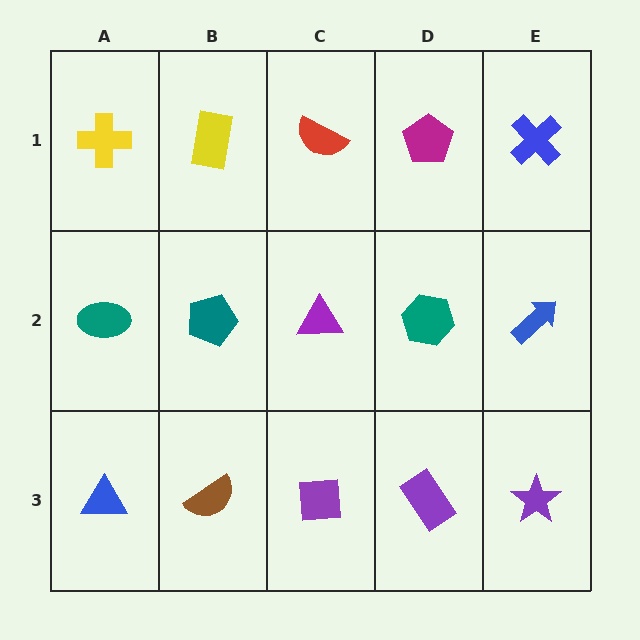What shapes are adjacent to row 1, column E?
A blue arrow (row 2, column E), a magenta pentagon (row 1, column D).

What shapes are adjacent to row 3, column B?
A teal pentagon (row 2, column B), a blue triangle (row 3, column A), a purple square (row 3, column C).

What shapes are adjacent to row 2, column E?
A blue cross (row 1, column E), a purple star (row 3, column E), a teal hexagon (row 2, column D).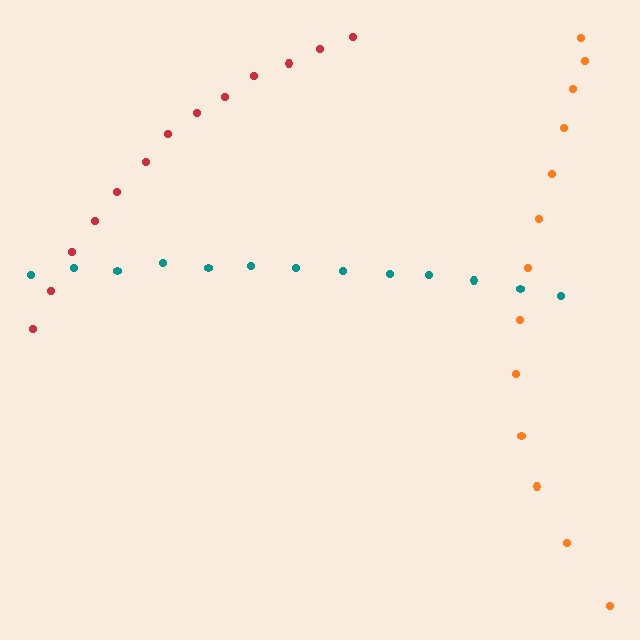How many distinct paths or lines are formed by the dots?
There are 3 distinct paths.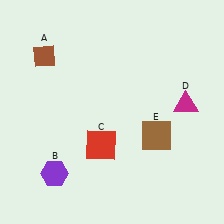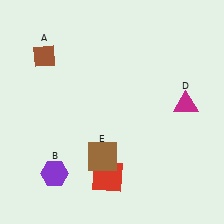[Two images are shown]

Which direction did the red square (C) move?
The red square (C) moved down.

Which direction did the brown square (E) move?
The brown square (E) moved left.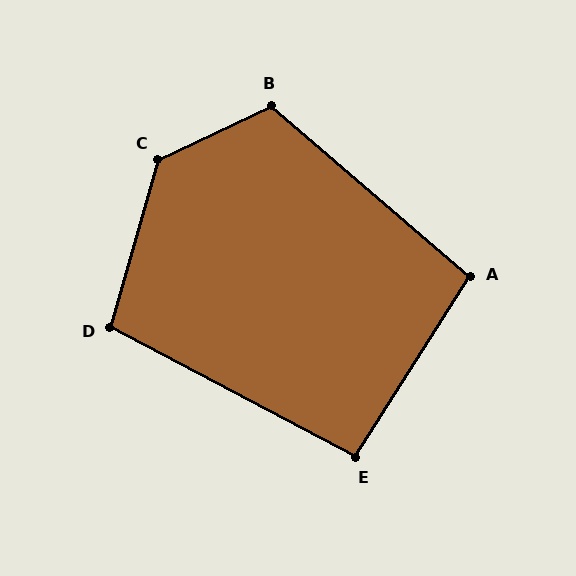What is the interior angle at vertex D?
Approximately 102 degrees (obtuse).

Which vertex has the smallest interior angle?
E, at approximately 94 degrees.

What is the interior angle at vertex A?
Approximately 98 degrees (obtuse).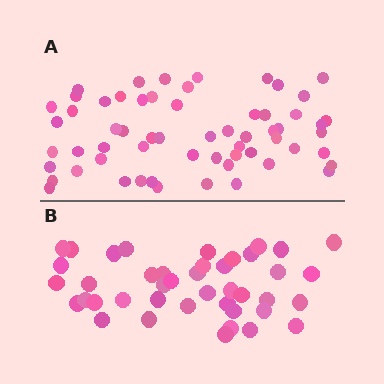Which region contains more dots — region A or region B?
Region A (the top region) has more dots.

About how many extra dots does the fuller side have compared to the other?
Region A has approximately 20 more dots than region B.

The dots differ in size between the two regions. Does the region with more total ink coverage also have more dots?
No. Region B has more total ink coverage because its dots are larger, but region A actually contains more individual dots. Total area can be misleading — the number of items is what matters here.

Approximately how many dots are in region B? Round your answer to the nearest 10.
About 40 dots. (The exact count is 42, which rounds to 40.)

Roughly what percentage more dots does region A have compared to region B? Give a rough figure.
About 45% more.